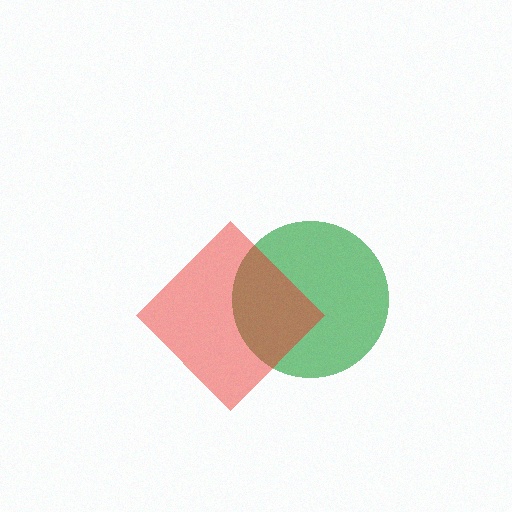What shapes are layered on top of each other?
The layered shapes are: a green circle, a red diamond.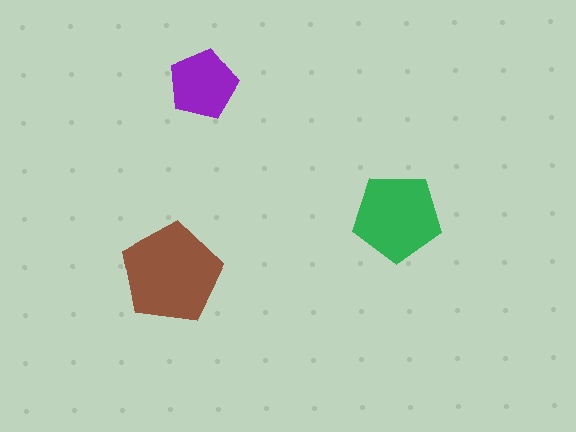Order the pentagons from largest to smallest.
the brown one, the green one, the purple one.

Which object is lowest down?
The brown pentagon is bottommost.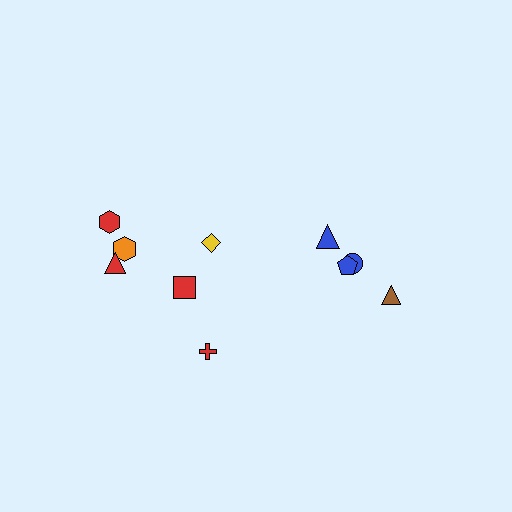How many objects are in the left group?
There are 6 objects.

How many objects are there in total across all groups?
There are 10 objects.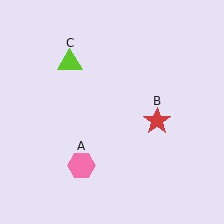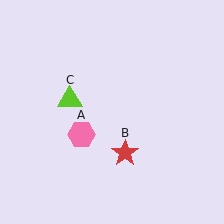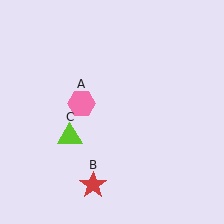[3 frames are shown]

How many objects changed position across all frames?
3 objects changed position: pink hexagon (object A), red star (object B), lime triangle (object C).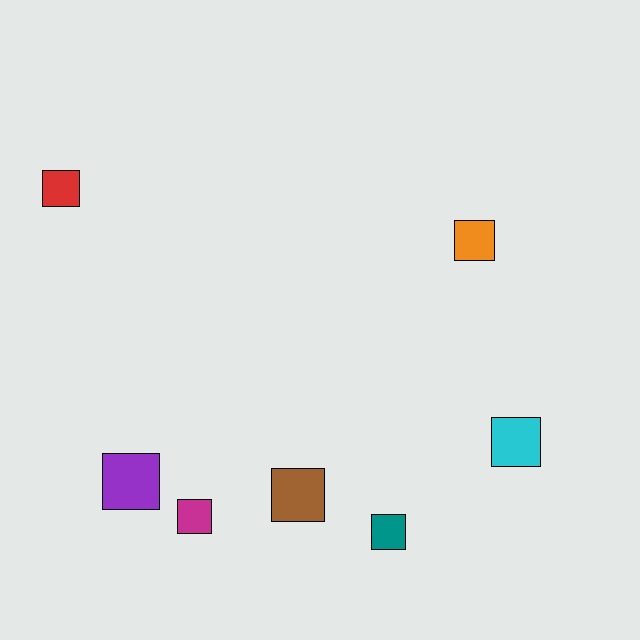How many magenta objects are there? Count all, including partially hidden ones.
There is 1 magenta object.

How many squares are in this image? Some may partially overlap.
There are 7 squares.